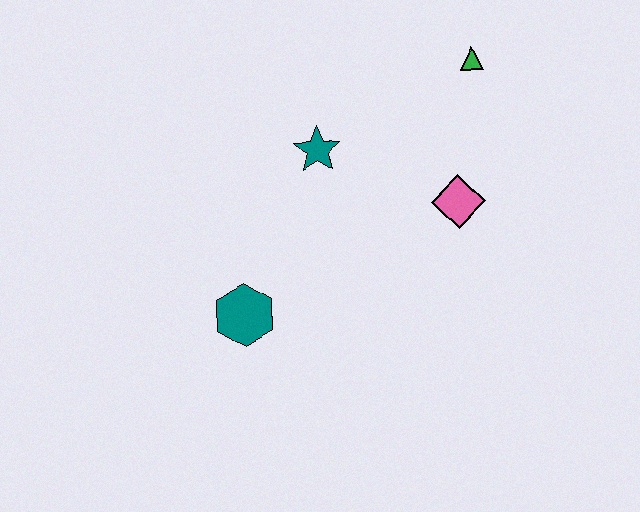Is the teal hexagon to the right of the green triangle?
No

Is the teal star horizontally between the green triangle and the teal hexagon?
Yes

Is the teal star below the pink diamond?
No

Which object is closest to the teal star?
The pink diamond is closest to the teal star.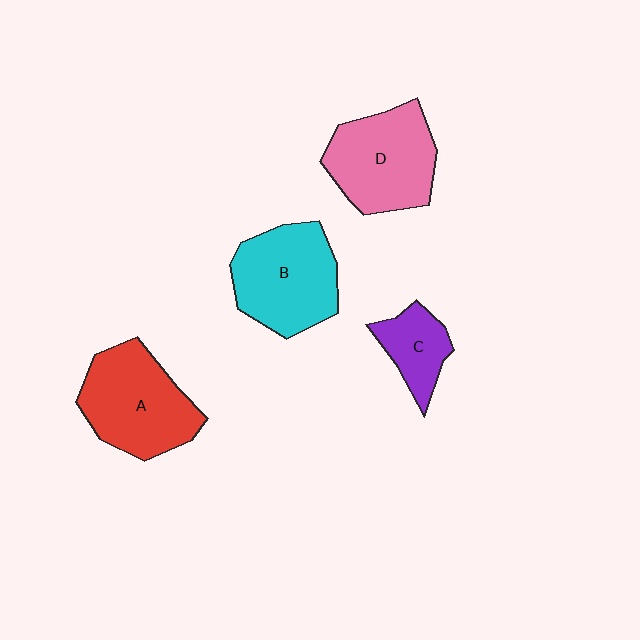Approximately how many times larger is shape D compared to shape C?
Approximately 2.0 times.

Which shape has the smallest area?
Shape C (purple).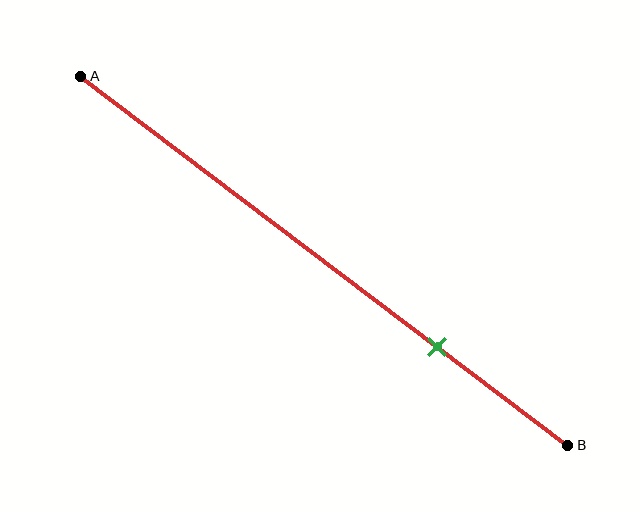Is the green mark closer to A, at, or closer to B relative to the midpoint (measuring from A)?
The green mark is closer to point B than the midpoint of segment AB.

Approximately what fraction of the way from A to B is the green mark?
The green mark is approximately 75% of the way from A to B.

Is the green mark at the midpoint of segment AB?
No, the mark is at about 75% from A, not at the 50% midpoint.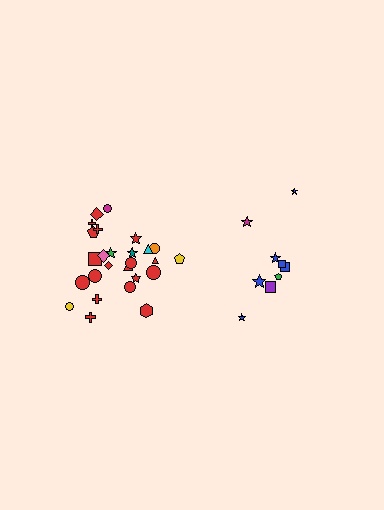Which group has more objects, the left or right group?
The left group.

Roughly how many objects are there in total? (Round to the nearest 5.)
Roughly 35 objects in total.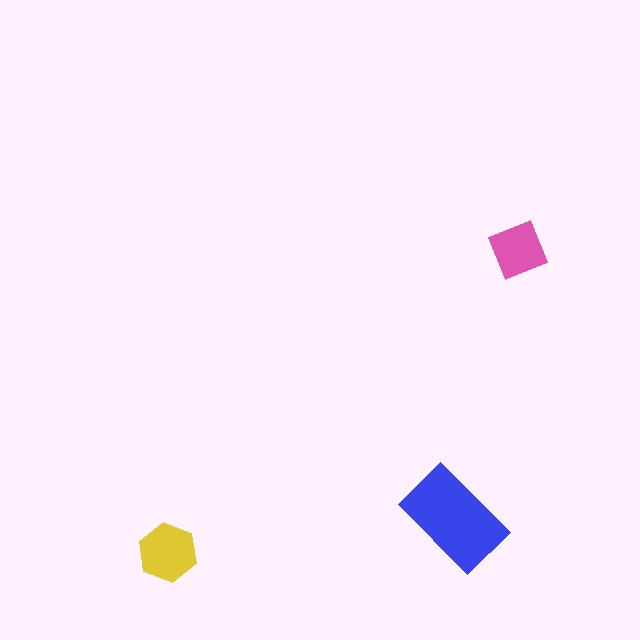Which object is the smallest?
The pink square.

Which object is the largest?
The blue rectangle.